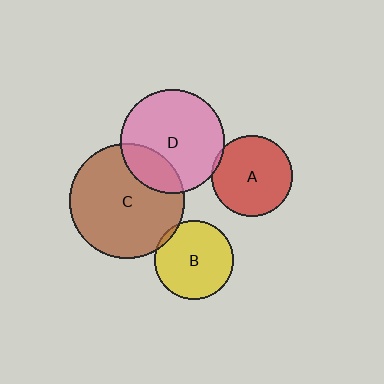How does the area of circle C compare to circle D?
Approximately 1.2 times.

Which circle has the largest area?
Circle C (brown).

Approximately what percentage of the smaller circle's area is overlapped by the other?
Approximately 5%.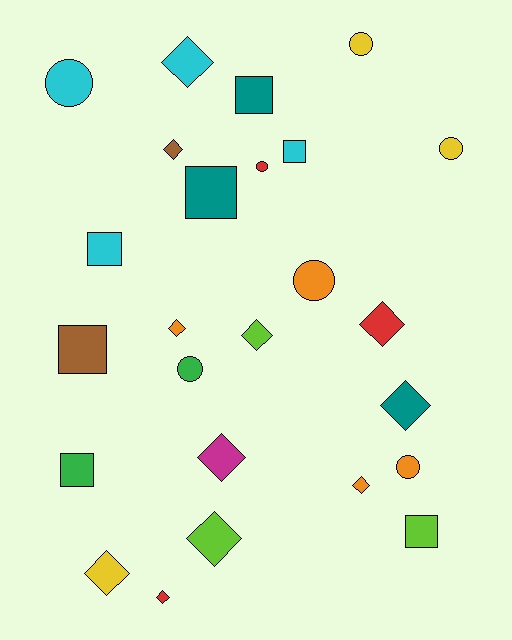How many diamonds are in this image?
There are 11 diamonds.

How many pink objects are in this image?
There are no pink objects.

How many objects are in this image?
There are 25 objects.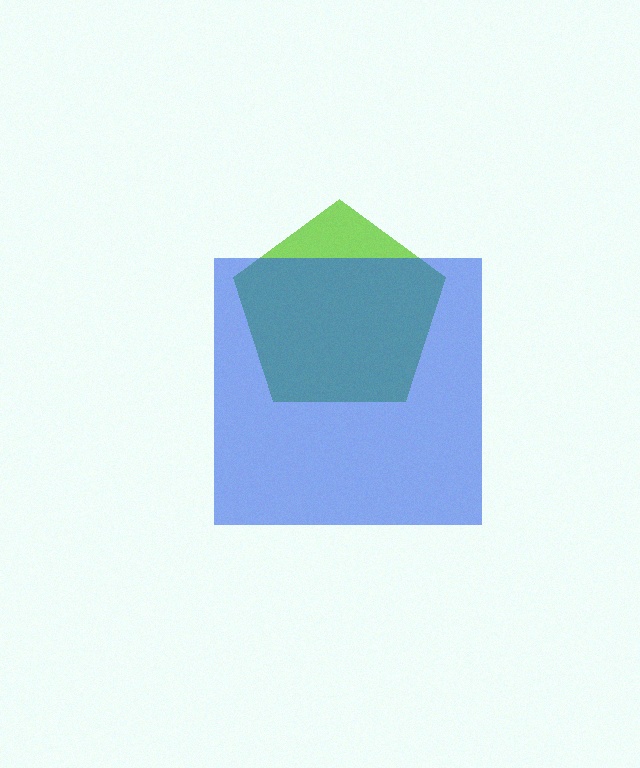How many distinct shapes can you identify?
There are 2 distinct shapes: a lime pentagon, a blue square.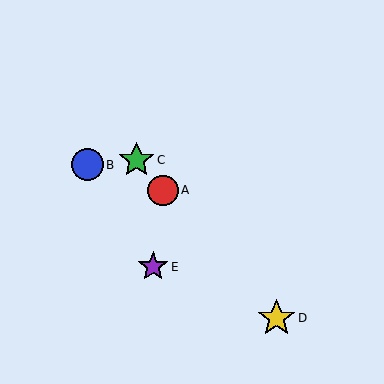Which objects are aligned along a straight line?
Objects A, C, D are aligned along a straight line.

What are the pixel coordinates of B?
Object B is at (87, 165).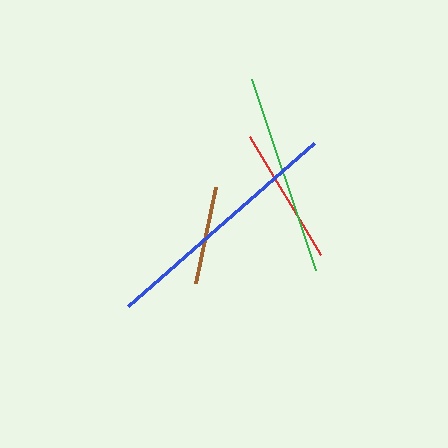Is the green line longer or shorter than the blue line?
The blue line is longer than the green line.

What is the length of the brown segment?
The brown segment is approximately 99 pixels long.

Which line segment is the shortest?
The brown line is the shortest at approximately 99 pixels.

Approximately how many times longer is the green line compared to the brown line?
The green line is approximately 2.0 times the length of the brown line.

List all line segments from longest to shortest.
From longest to shortest: blue, green, red, brown.